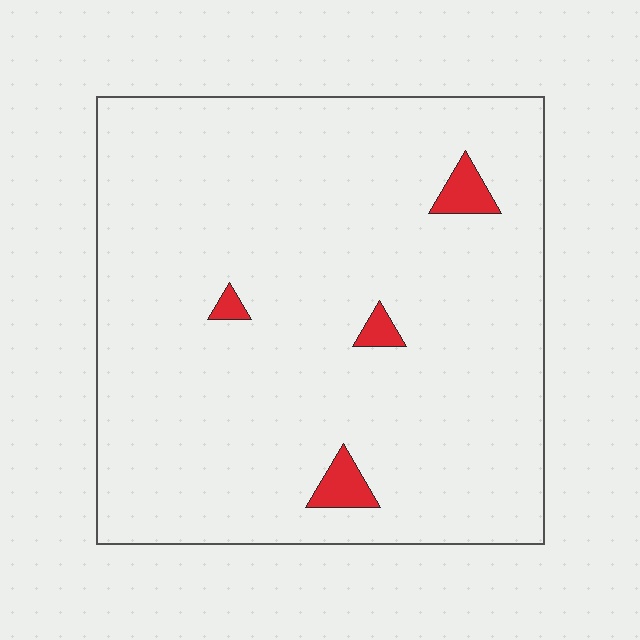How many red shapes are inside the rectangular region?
4.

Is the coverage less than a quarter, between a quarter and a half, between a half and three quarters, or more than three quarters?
Less than a quarter.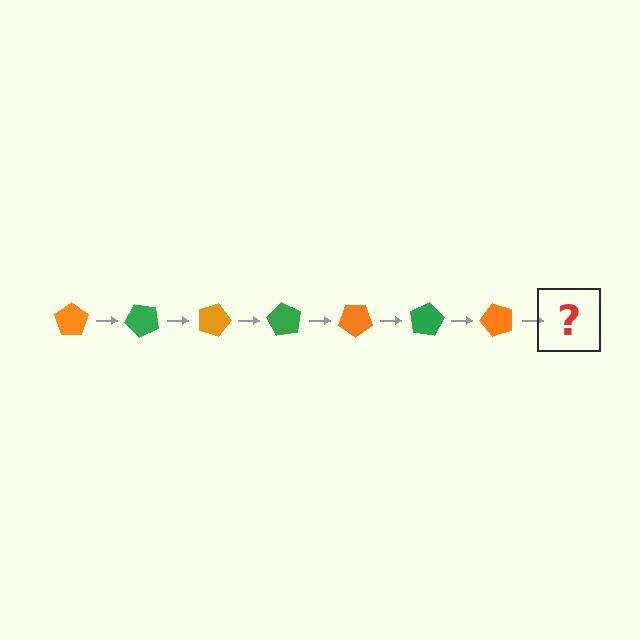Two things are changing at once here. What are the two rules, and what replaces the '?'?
The two rules are that it rotates 45 degrees each step and the color cycles through orange and green. The '?' should be a green pentagon, rotated 315 degrees from the start.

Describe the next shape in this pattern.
It should be a green pentagon, rotated 315 degrees from the start.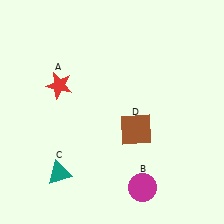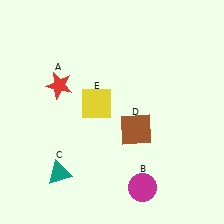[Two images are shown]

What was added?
A yellow square (E) was added in Image 2.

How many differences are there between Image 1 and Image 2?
There is 1 difference between the two images.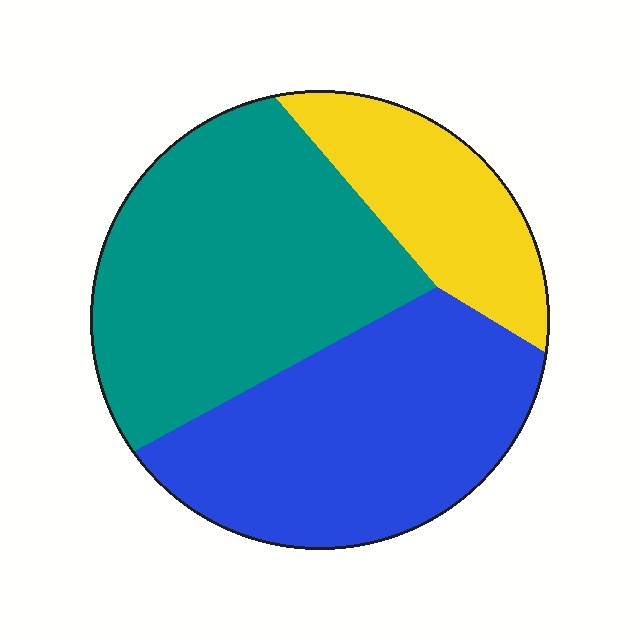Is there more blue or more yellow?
Blue.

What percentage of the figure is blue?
Blue covers around 40% of the figure.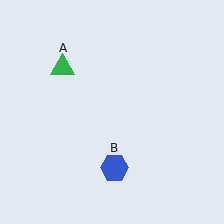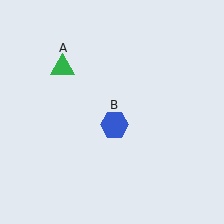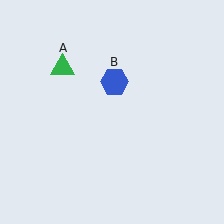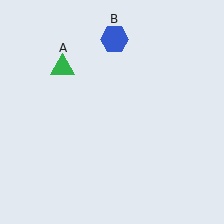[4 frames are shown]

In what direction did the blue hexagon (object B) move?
The blue hexagon (object B) moved up.